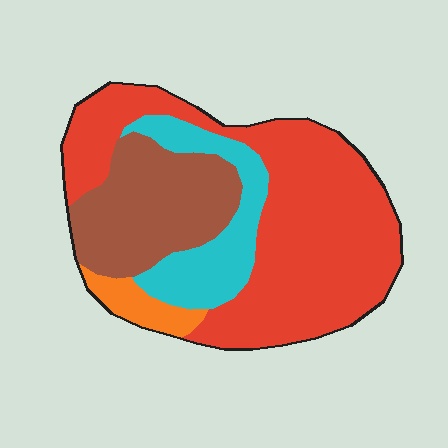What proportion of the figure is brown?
Brown takes up less than a quarter of the figure.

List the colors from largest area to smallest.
From largest to smallest: red, brown, cyan, orange.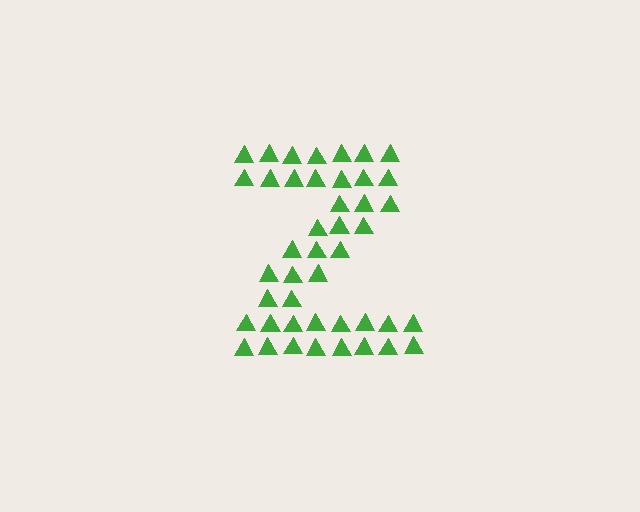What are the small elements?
The small elements are triangles.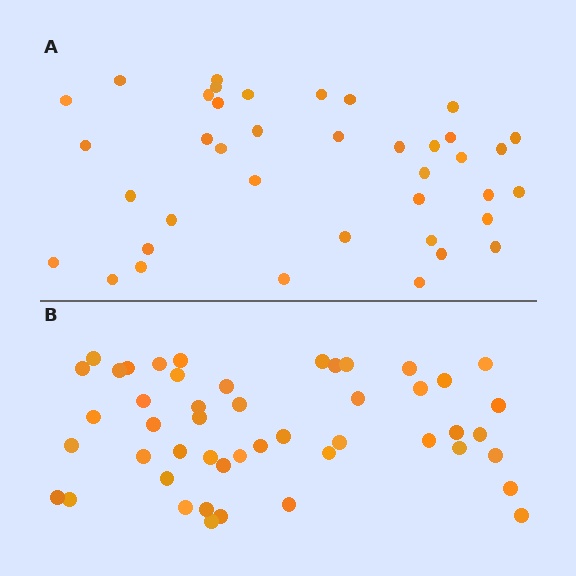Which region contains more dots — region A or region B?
Region B (the bottom region) has more dots.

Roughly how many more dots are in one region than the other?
Region B has roughly 8 or so more dots than region A.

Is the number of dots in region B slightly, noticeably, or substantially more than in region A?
Region B has only slightly more — the two regions are fairly close. The ratio is roughly 1.2 to 1.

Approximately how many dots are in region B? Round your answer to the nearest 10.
About 50 dots. (The exact count is 48, which rounds to 50.)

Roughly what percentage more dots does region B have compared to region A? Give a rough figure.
About 25% more.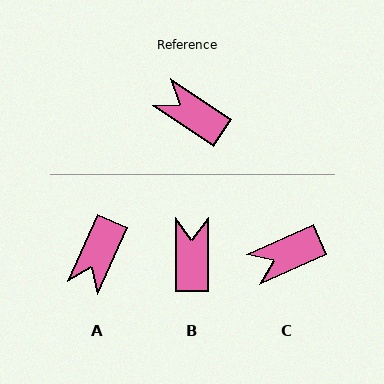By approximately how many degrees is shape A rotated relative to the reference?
Approximately 100 degrees counter-clockwise.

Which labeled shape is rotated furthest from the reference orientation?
A, about 100 degrees away.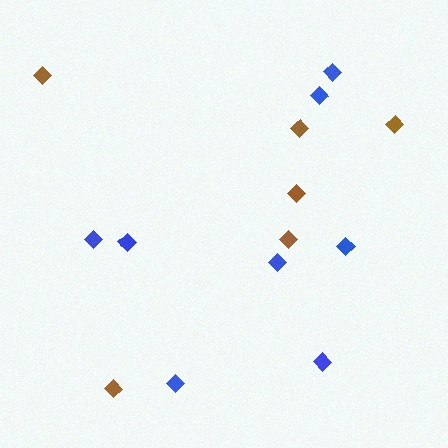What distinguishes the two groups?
There are 2 groups: one group of brown diamonds (6) and one group of blue diamonds (8).